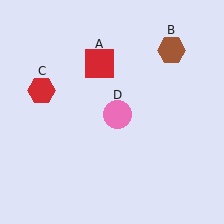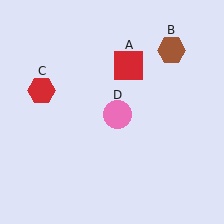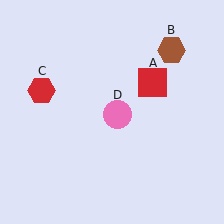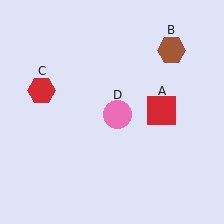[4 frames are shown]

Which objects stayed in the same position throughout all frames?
Brown hexagon (object B) and red hexagon (object C) and pink circle (object D) remained stationary.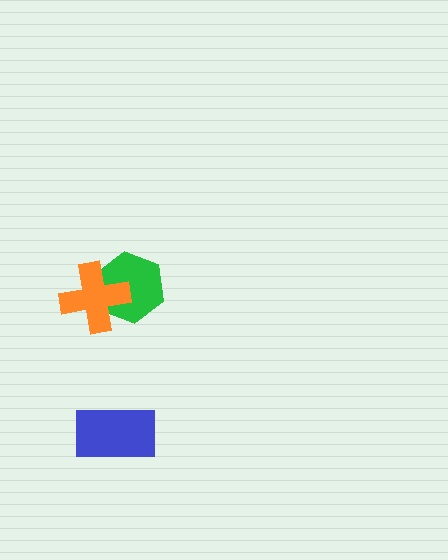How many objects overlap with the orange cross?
1 object overlaps with the orange cross.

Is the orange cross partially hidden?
No, no other shape covers it.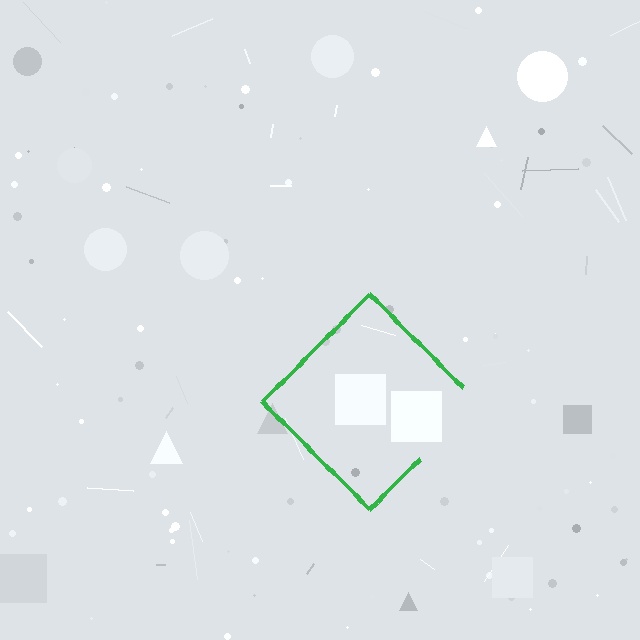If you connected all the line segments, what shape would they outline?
They would outline a diamond.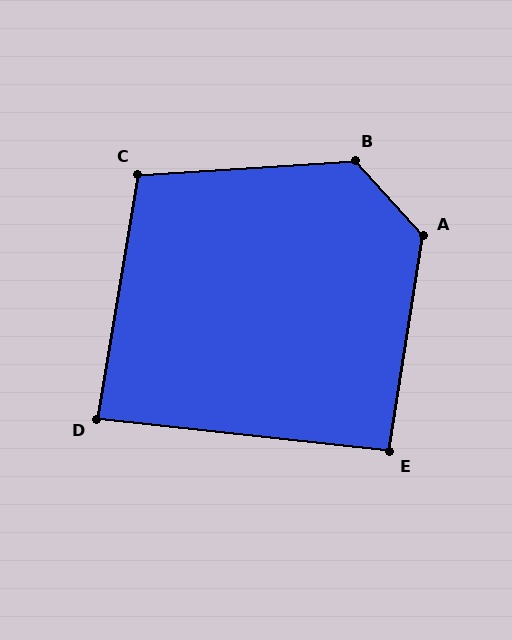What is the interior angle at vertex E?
Approximately 93 degrees (approximately right).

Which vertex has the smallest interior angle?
D, at approximately 87 degrees.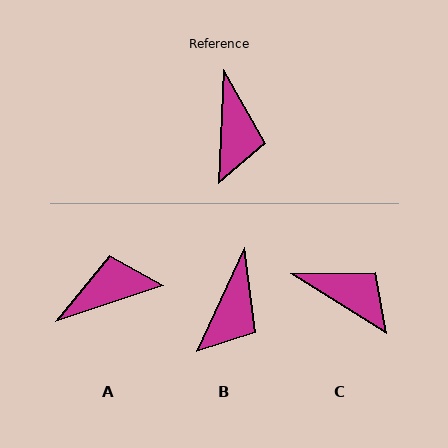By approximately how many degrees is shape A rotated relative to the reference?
Approximately 111 degrees counter-clockwise.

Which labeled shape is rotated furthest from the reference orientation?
A, about 111 degrees away.